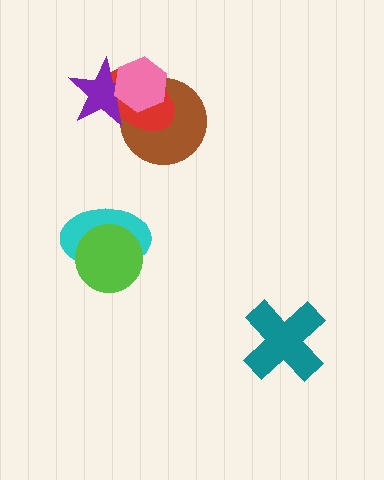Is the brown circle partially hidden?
Yes, it is partially covered by another shape.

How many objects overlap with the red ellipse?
3 objects overlap with the red ellipse.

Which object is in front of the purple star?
The pink hexagon is in front of the purple star.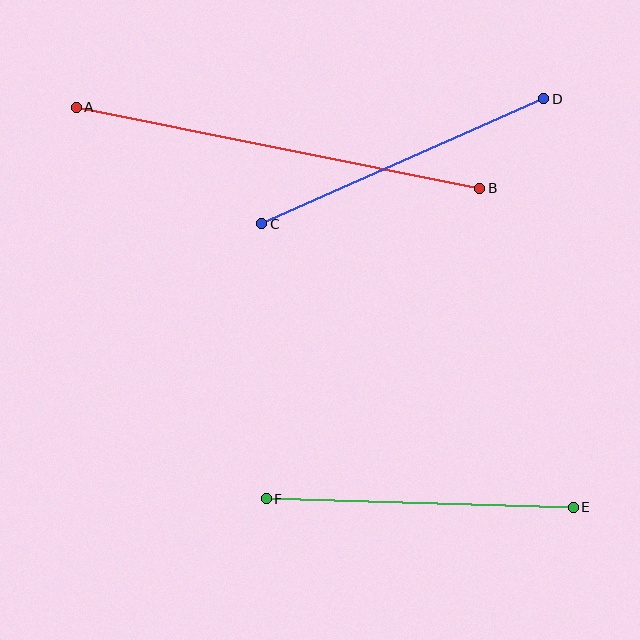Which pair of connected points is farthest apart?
Points A and B are farthest apart.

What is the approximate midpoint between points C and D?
The midpoint is at approximately (403, 161) pixels.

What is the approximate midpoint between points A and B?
The midpoint is at approximately (278, 148) pixels.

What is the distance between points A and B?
The distance is approximately 412 pixels.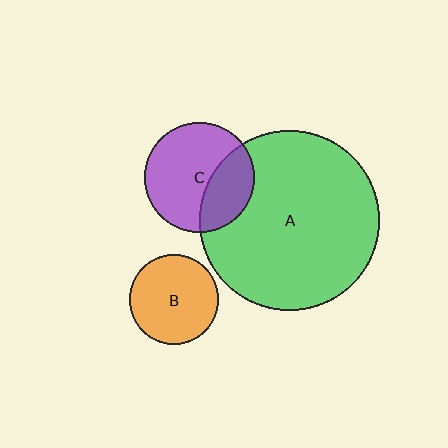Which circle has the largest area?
Circle A (green).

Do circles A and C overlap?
Yes.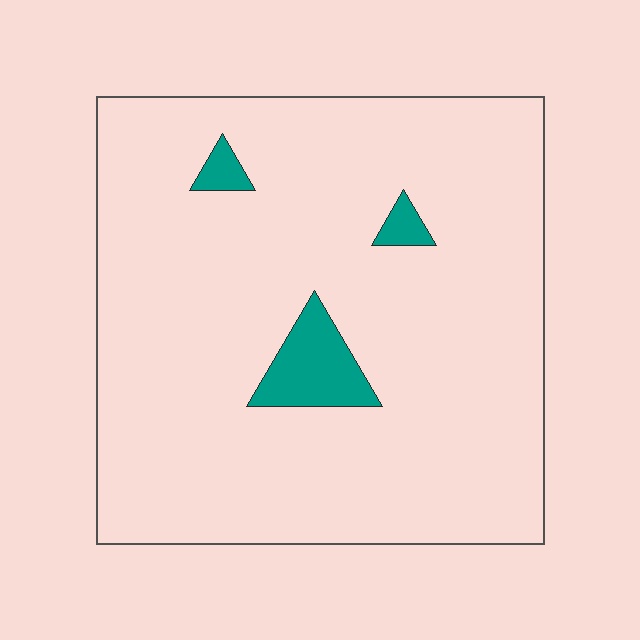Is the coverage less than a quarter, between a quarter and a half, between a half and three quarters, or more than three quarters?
Less than a quarter.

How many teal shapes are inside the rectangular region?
3.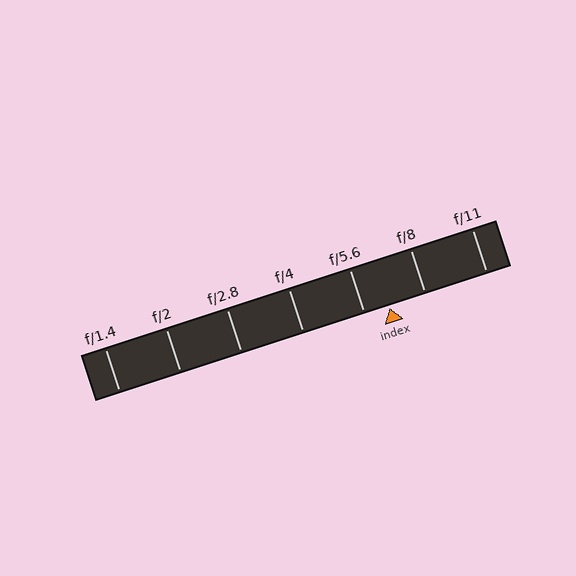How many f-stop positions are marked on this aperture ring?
There are 7 f-stop positions marked.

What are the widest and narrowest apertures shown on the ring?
The widest aperture shown is f/1.4 and the narrowest is f/11.